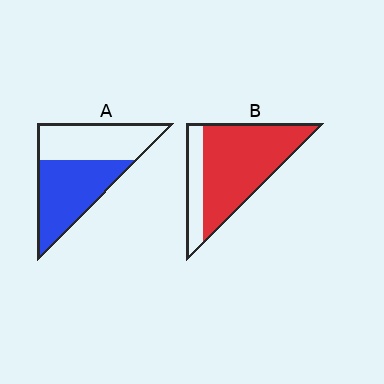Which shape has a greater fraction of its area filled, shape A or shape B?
Shape B.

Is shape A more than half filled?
Roughly half.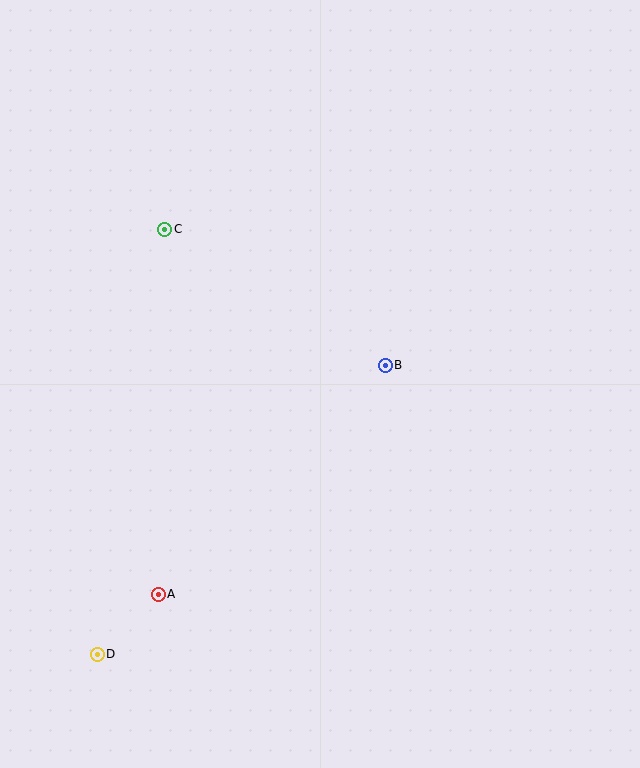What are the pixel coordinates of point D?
Point D is at (97, 654).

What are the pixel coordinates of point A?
Point A is at (158, 594).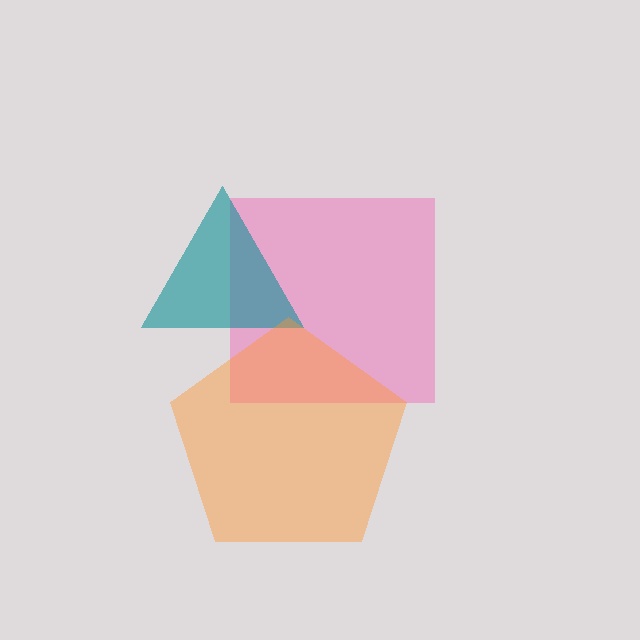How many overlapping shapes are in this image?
There are 3 overlapping shapes in the image.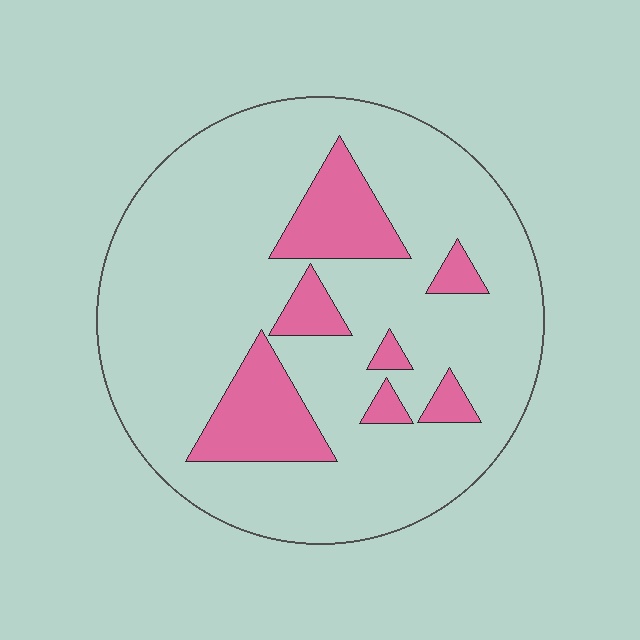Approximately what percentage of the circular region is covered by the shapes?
Approximately 20%.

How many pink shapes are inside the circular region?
7.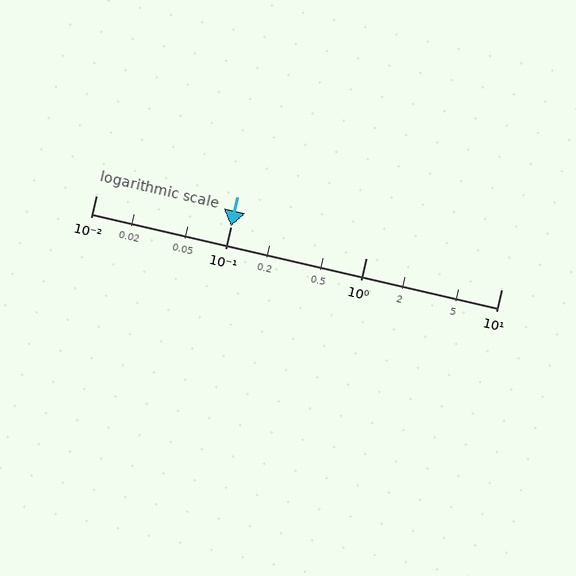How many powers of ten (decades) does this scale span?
The scale spans 3 decades, from 0.01 to 10.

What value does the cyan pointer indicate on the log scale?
The pointer indicates approximately 0.1.